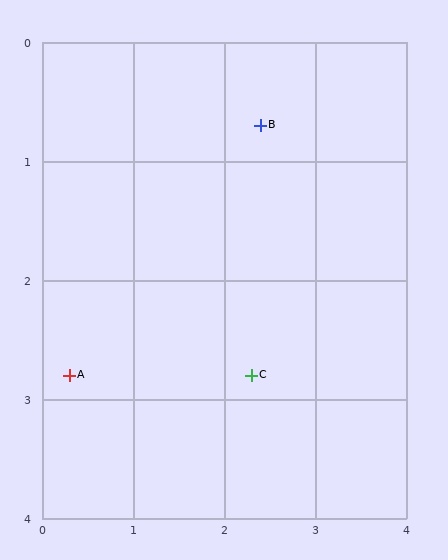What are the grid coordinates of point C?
Point C is at approximately (2.3, 2.8).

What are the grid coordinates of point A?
Point A is at approximately (0.3, 2.8).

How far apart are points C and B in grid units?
Points C and B are about 2.1 grid units apart.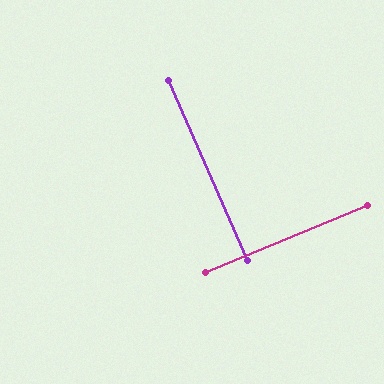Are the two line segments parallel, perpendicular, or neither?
Perpendicular — they meet at approximately 88°.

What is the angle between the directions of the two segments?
Approximately 88 degrees.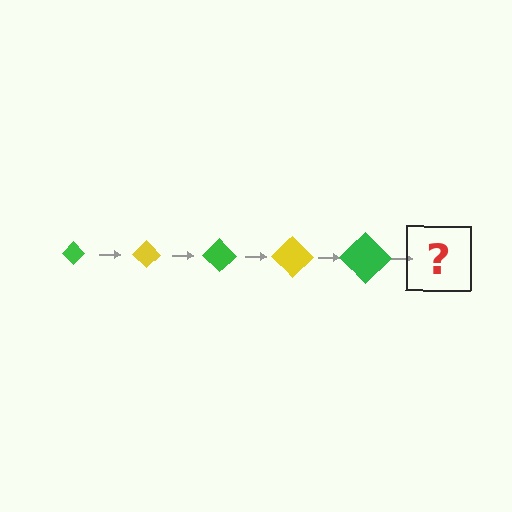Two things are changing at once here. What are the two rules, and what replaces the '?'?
The two rules are that the diamond grows larger each step and the color cycles through green and yellow. The '?' should be a yellow diamond, larger than the previous one.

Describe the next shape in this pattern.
It should be a yellow diamond, larger than the previous one.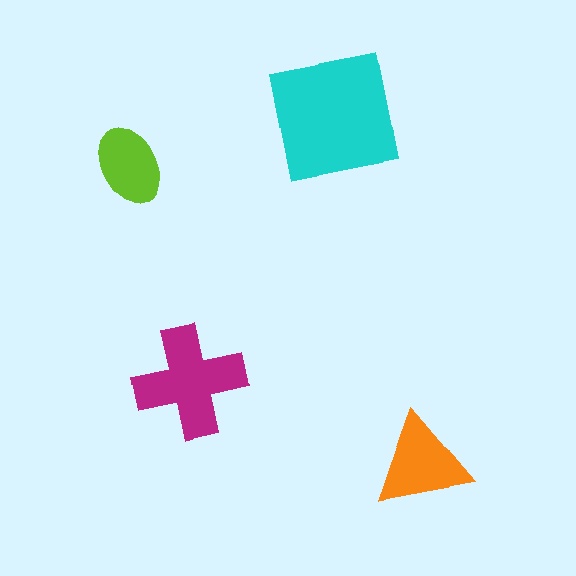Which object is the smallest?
The lime ellipse.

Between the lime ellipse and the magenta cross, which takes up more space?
The magenta cross.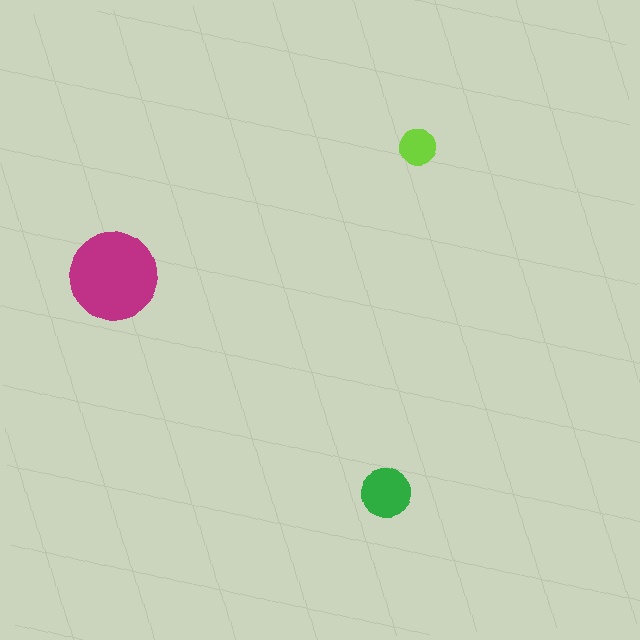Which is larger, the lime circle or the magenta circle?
The magenta one.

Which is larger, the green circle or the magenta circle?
The magenta one.